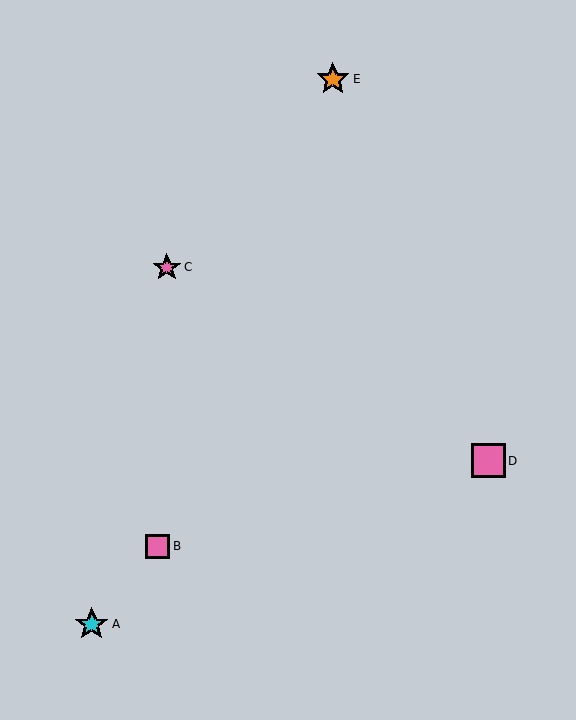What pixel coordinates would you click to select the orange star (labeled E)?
Click at (333, 79) to select the orange star E.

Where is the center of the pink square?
The center of the pink square is at (158, 546).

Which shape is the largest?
The pink square (labeled D) is the largest.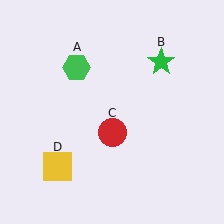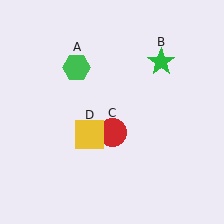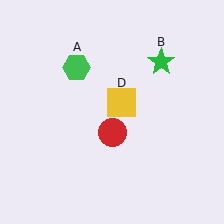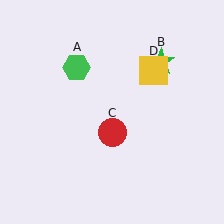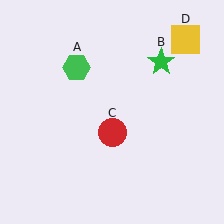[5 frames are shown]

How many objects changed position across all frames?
1 object changed position: yellow square (object D).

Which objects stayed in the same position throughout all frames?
Green hexagon (object A) and green star (object B) and red circle (object C) remained stationary.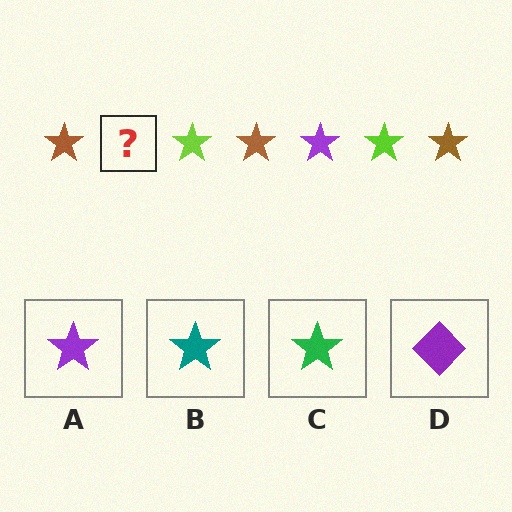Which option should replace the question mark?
Option A.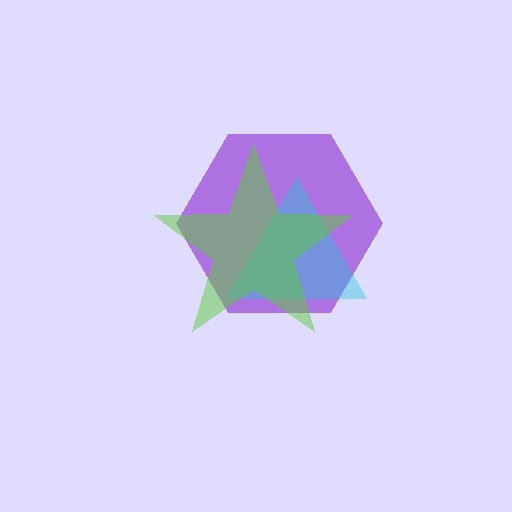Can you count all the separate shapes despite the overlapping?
Yes, there are 3 separate shapes.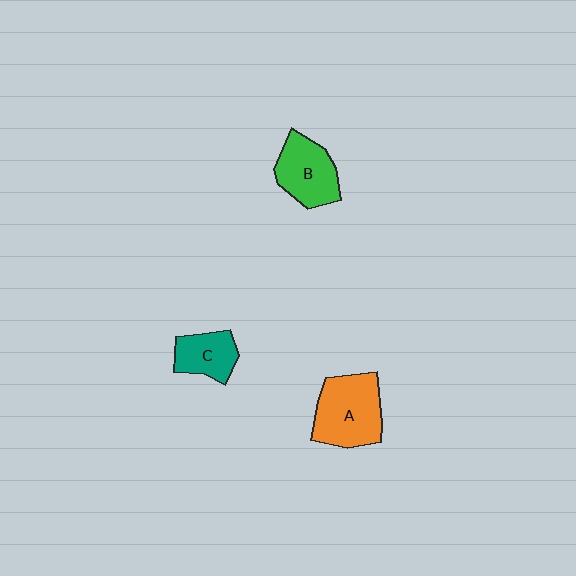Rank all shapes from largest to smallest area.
From largest to smallest: A (orange), B (green), C (teal).